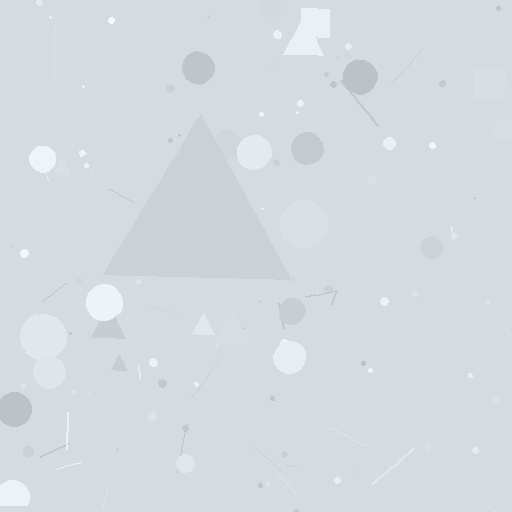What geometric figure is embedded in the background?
A triangle is embedded in the background.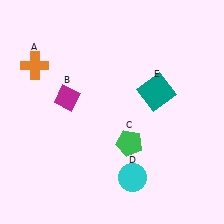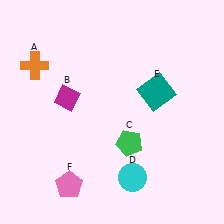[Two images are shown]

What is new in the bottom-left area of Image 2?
A pink pentagon (F) was added in the bottom-left area of Image 2.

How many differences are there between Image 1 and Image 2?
There is 1 difference between the two images.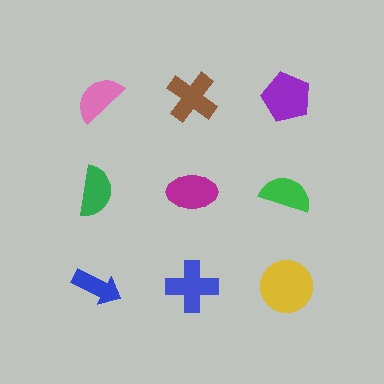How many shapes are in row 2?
3 shapes.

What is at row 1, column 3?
A purple pentagon.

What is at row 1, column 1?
A pink semicircle.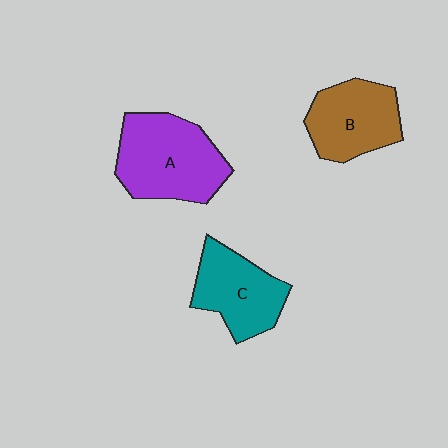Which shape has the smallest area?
Shape C (teal).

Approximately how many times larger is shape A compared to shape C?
Approximately 1.3 times.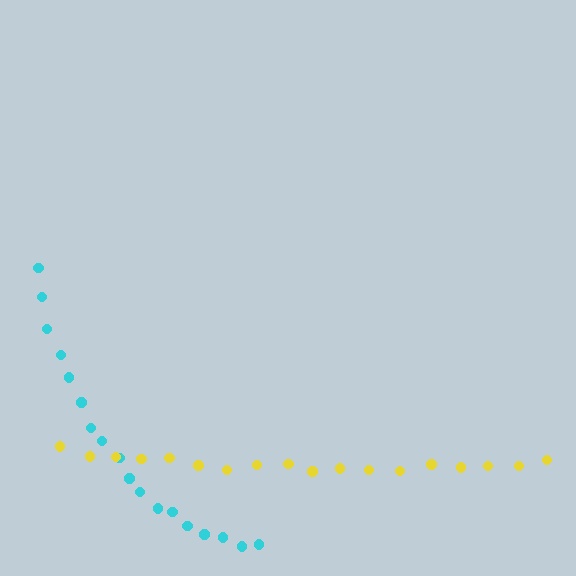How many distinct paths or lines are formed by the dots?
There are 2 distinct paths.